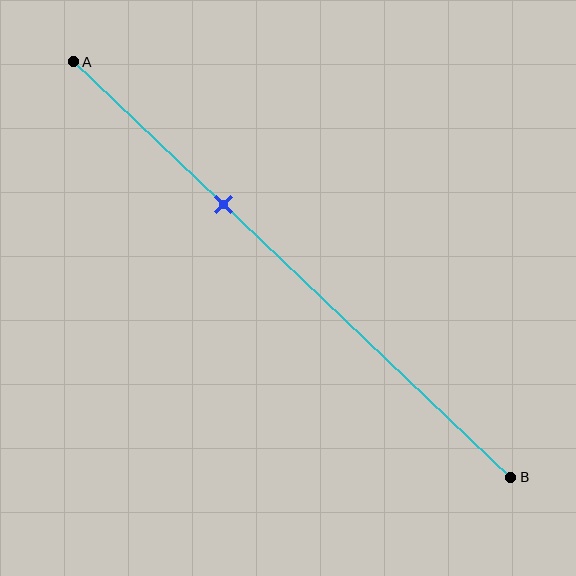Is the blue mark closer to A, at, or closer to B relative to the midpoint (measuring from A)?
The blue mark is closer to point A than the midpoint of segment AB.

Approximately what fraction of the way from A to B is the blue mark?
The blue mark is approximately 35% of the way from A to B.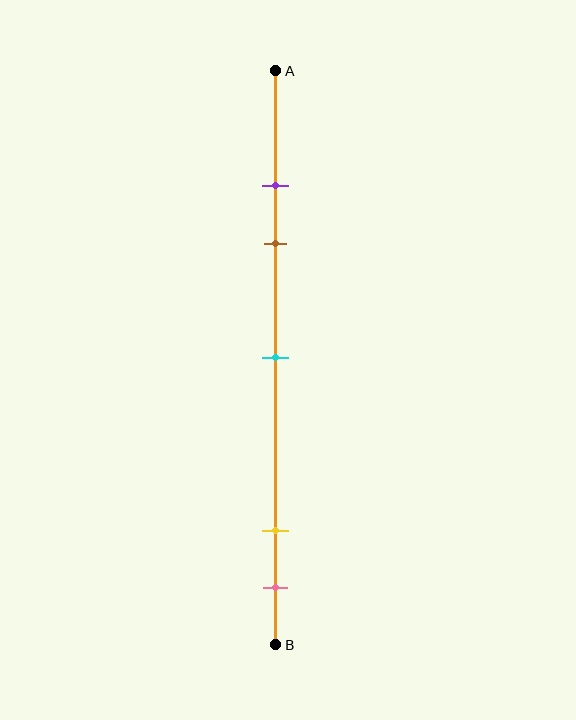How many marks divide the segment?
There are 5 marks dividing the segment.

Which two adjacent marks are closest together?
The purple and brown marks are the closest adjacent pair.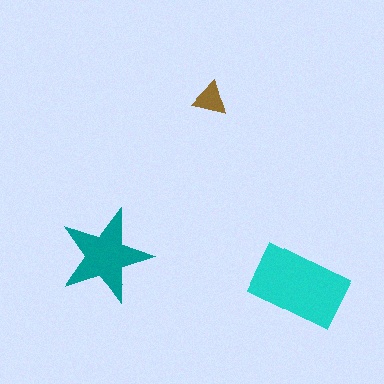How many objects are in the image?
There are 3 objects in the image.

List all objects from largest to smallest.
The cyan rectangle, the teal star, the brown triangle.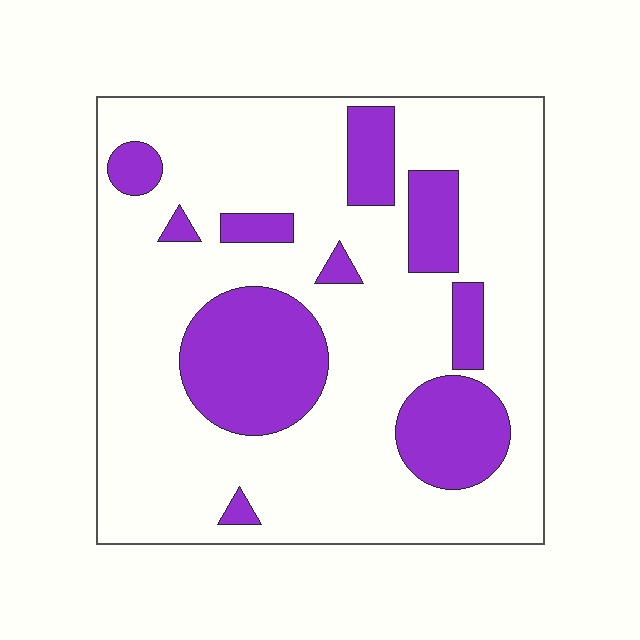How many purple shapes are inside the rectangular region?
10.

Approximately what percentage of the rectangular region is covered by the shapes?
Approximately 25%.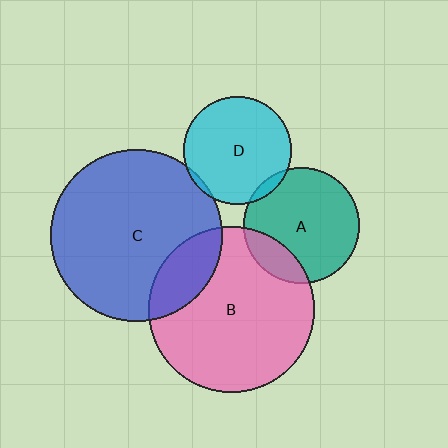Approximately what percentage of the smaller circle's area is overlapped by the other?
Approximately 20%.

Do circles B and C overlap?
Yes.